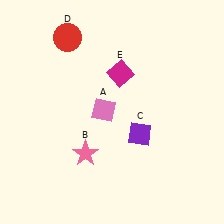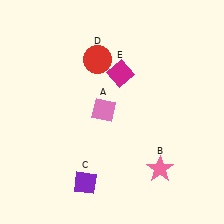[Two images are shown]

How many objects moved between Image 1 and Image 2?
3 objects moved between the two images.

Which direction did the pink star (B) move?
The pink star (B) moved right.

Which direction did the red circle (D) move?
The red circle (D) moved right.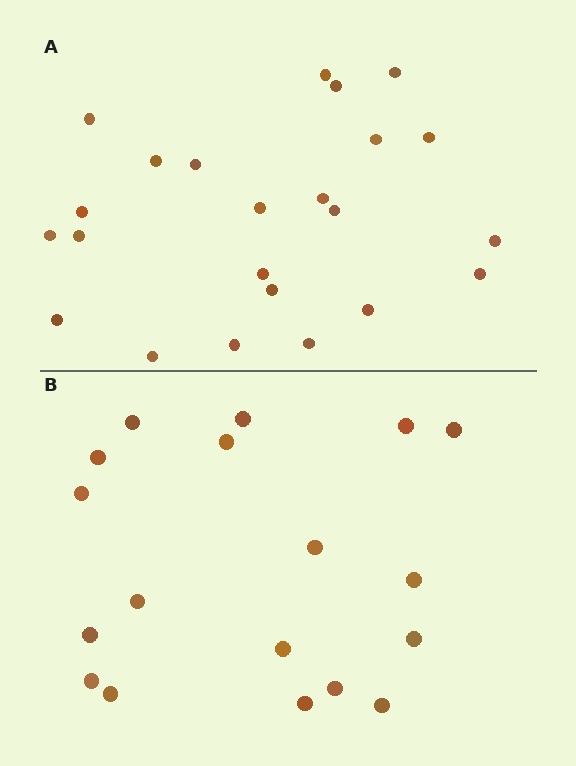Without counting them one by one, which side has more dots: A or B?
Region A (the top region) has more dots.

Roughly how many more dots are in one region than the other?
Region A has about 5 more dots than region B.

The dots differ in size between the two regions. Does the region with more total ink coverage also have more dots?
No. Region B has more total ink coverage because its dots are larger, but region A actually contains more individual dots. Total area can be misleading — the number of items is what matters here.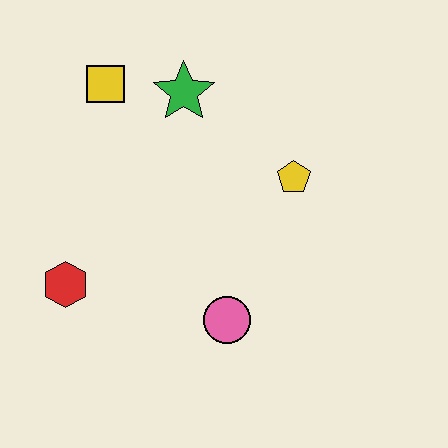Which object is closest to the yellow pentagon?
The green star is closest to the yellow pentagon.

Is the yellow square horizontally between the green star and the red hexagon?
Yes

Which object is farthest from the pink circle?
The yellow square is farthest from the pink circle.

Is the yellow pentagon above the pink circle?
Yes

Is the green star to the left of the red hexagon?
No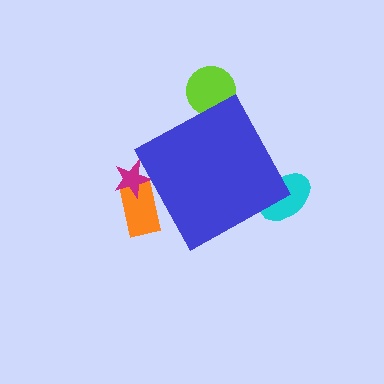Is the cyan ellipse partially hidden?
Yes, the cyan ellipse is partially hidden behind the blue diamond.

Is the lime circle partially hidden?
Yes, the lime circle is partially hidden behind the blue diamond.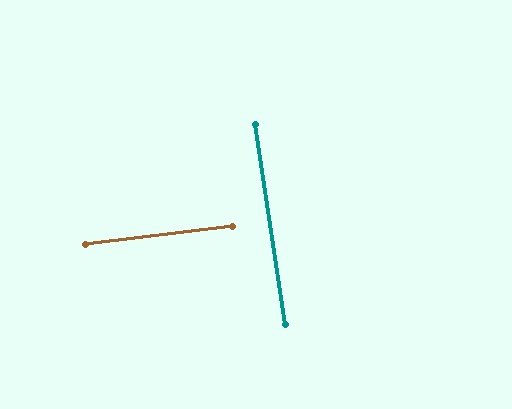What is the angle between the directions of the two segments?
Approximately 88 degrees.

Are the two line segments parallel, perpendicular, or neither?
Perpendicular — they meet at approximately 88°.